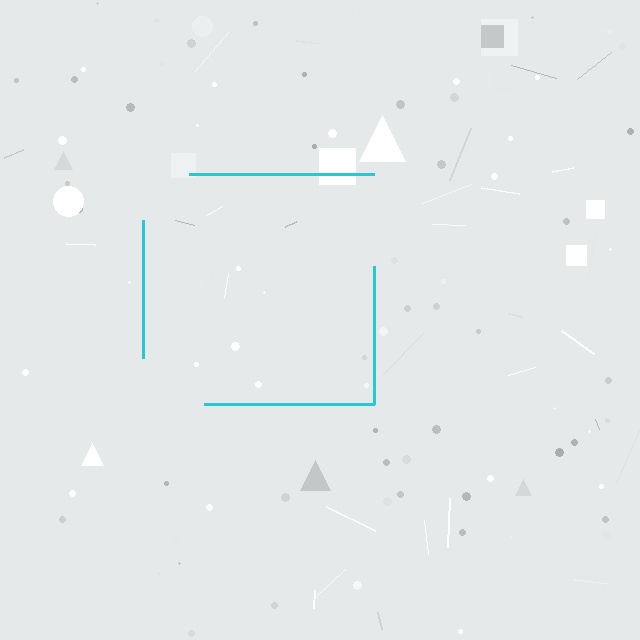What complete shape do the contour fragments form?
The contour fragments form a square.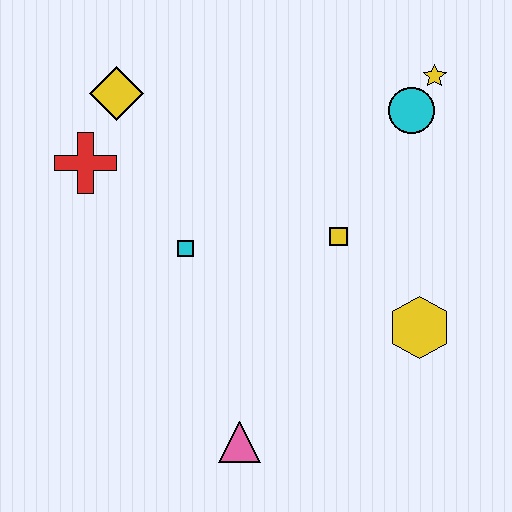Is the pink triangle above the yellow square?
No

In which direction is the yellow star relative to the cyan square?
The yellow star is to the right of the cyan square.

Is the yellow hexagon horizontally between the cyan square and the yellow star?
Yes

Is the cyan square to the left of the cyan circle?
Yes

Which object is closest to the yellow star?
The cyan circle is closest to the yellow star.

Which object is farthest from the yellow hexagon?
The yellow diamond is farthest from the yellow hexagon.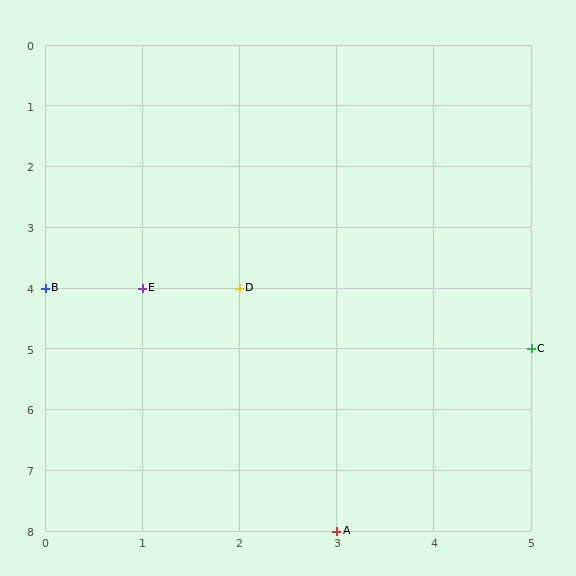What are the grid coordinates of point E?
Point E is at grid coordinates (1, 4).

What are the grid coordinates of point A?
Point A is at grid coordinates (3, 8).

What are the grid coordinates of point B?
Point B is at grid coordinates (0, 4).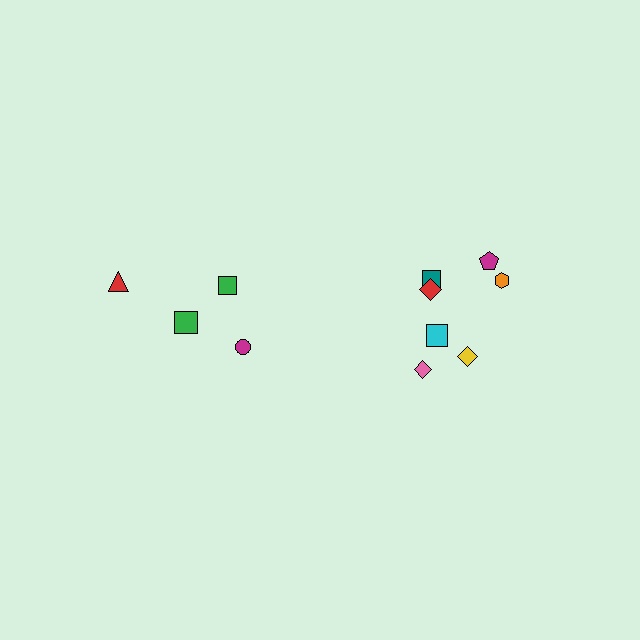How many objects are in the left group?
There are 4 objects.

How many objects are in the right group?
There are 8 objects.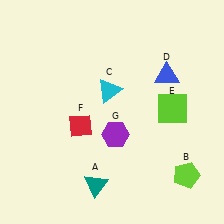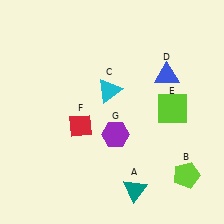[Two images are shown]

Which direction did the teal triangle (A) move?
The teal triangle (A) moved right.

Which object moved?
The teal triangle (A) moved right.